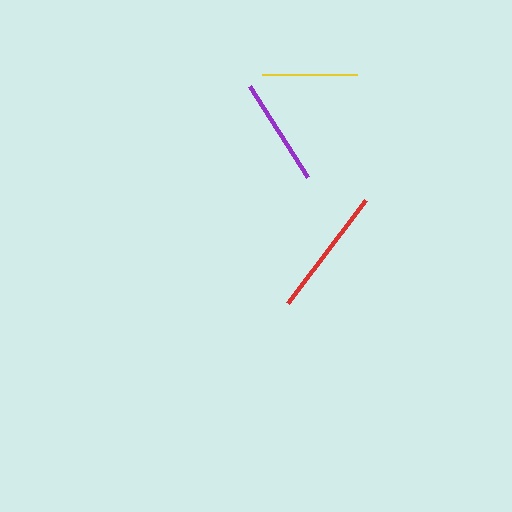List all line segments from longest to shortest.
From longest to shortest: red, purple, yellow.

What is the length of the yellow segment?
The yellow segment is approximately 95 pixels long.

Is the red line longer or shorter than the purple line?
The red line is longer than the purple line.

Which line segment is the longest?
The red line is the longest at approximately 129 pixels.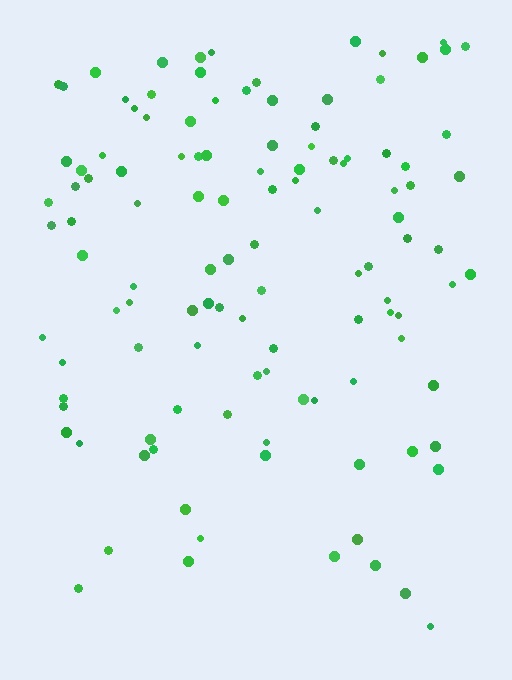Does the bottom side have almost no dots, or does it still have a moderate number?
Still a moderate number, just noticeably fewer than the top.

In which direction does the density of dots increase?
From bottom to top, with the top side densest.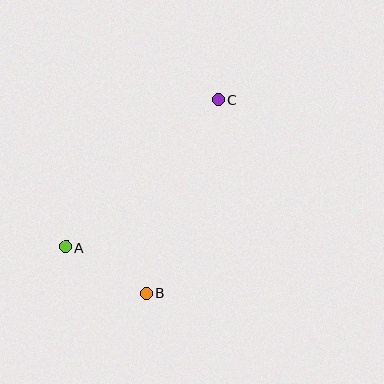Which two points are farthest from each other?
Points A and C are farthest from each other.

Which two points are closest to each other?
Points A and B are closest to each other.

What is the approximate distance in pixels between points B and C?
The distance between B and C is approximately 206 pixels.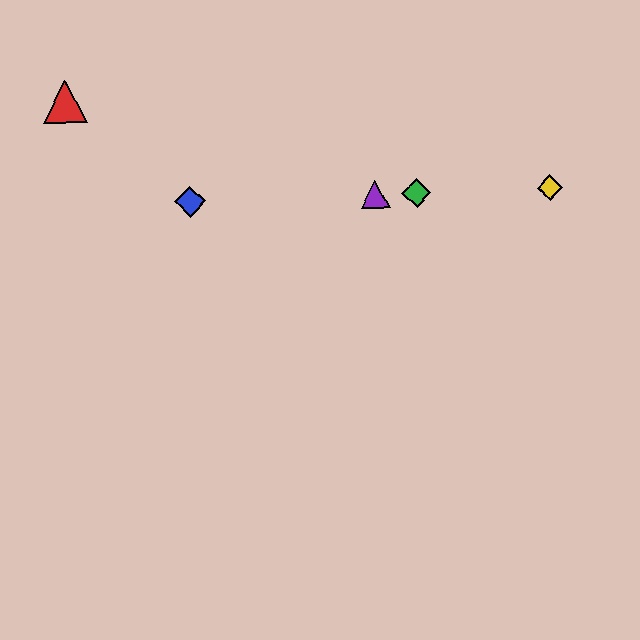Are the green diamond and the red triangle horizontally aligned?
No, the green diamond is at y≈193 and the red triangle is at y≈102.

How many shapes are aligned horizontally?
4 shapes (the blue diamond, the green diamond, the yellow diamond, the purple triangle) are aligned horizontally.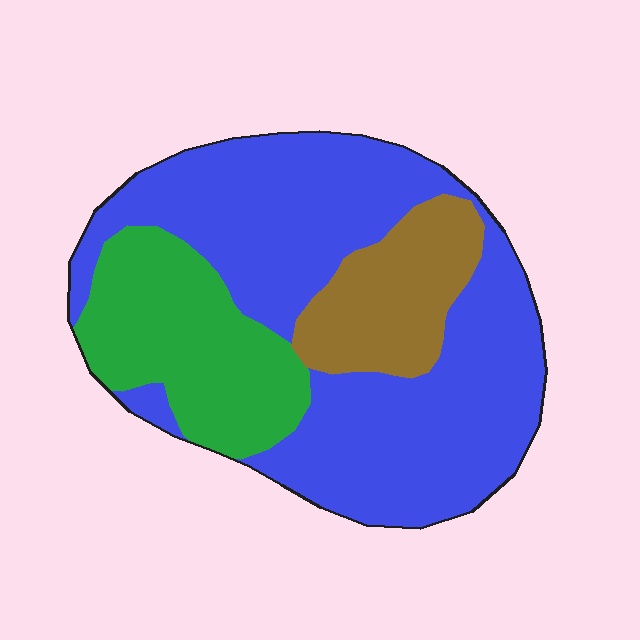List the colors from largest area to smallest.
From largest to smallest: blue, green, brown.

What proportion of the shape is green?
Green covers about 25% of the shape.